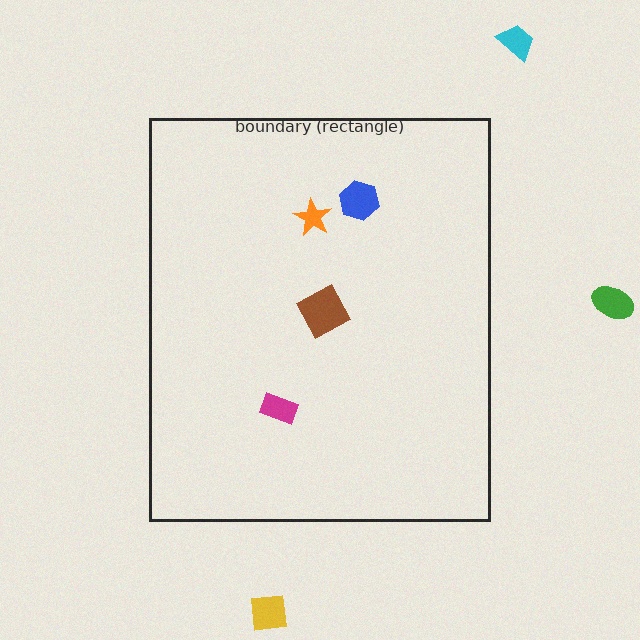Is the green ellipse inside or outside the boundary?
Outside.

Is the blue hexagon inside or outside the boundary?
Inside.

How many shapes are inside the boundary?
4 inside, 3 outside.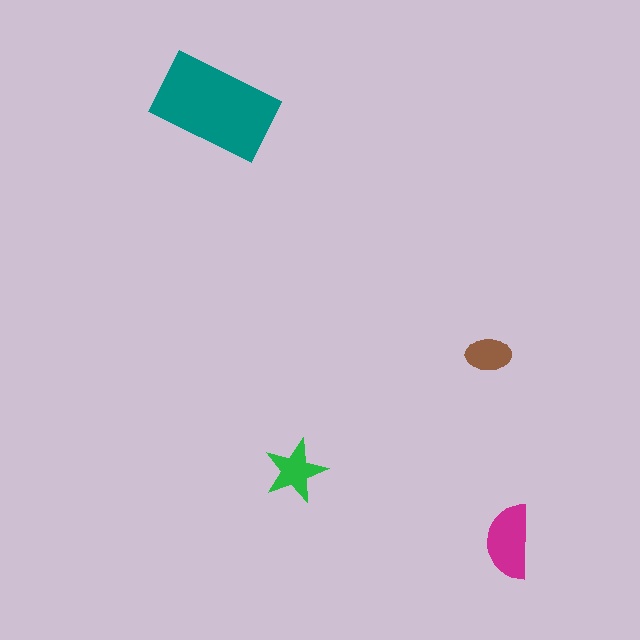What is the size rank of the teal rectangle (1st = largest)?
1st.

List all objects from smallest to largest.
The brown ellipse, the green star, the magenta semicircle, the teal rectangle.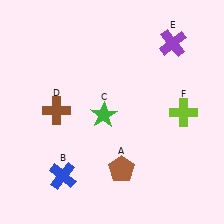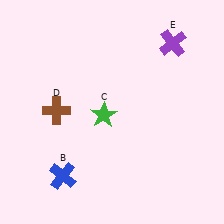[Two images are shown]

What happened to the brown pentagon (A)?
The brown pentagon (A) was removed in Image 2. It was in the bottom-right area of Image 1.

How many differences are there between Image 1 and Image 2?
There are 2 differences between the two images.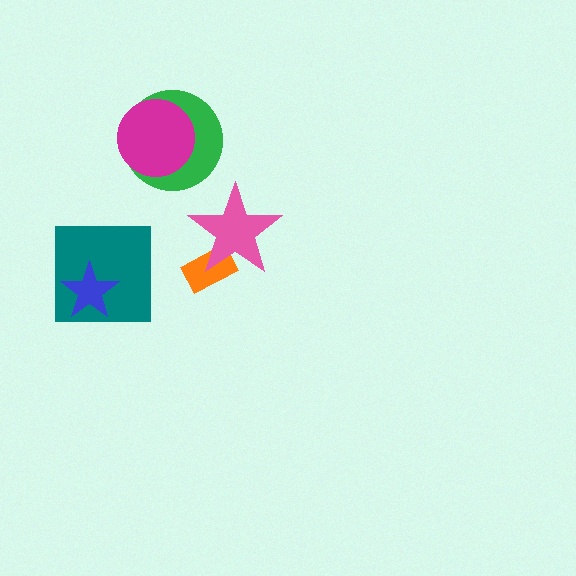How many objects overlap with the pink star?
1 object overlaps with the pink star.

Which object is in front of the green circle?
The magenta circle is in front of the green circle.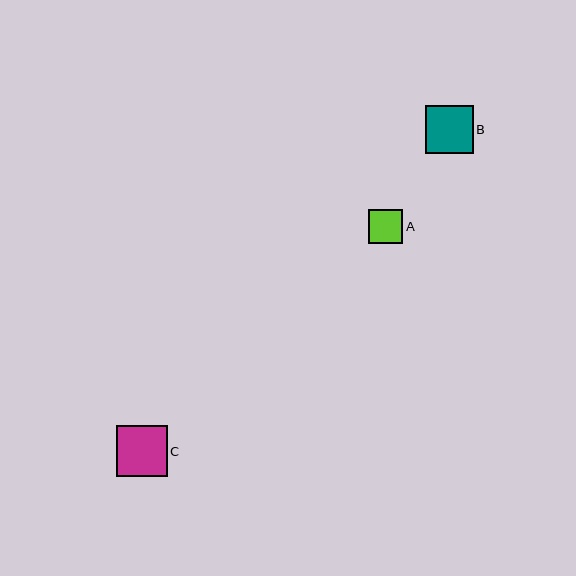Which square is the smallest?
Square A is the smallest with a size of approximately 35 pixels.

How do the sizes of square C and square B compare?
Square C and square B are approximately the same size.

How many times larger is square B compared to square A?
Square B is approximately 1.4 times the size of square A.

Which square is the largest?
Square C is the largest with a size of approximately 51 pixels.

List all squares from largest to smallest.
From largest to smallest: C, B, A.